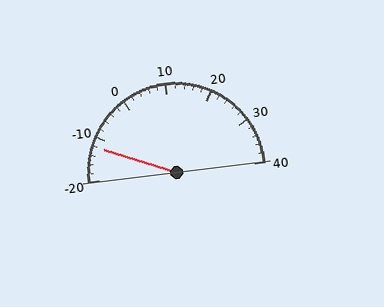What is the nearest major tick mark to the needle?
The nearest major tick mark is -10.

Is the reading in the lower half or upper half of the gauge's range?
The reading is in the lower half of the range (-20 to 40).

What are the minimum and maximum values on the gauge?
The gauge ranges from -20 to 40.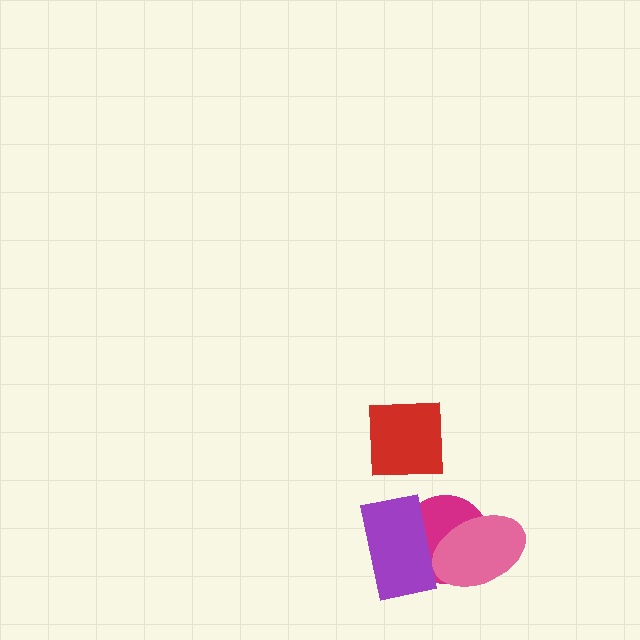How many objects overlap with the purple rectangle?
2 objects overlap with the purple rectangle.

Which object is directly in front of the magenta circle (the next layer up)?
The purple rectangle is directly in front of the magenta circle.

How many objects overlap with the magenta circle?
2 objects overlap with the magenta circle.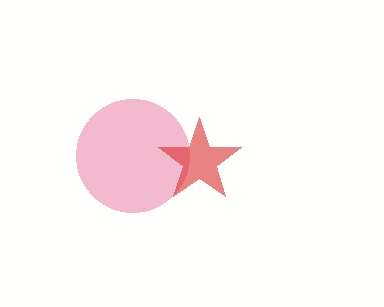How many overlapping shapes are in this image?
There are 2 overlapping shapes in the image.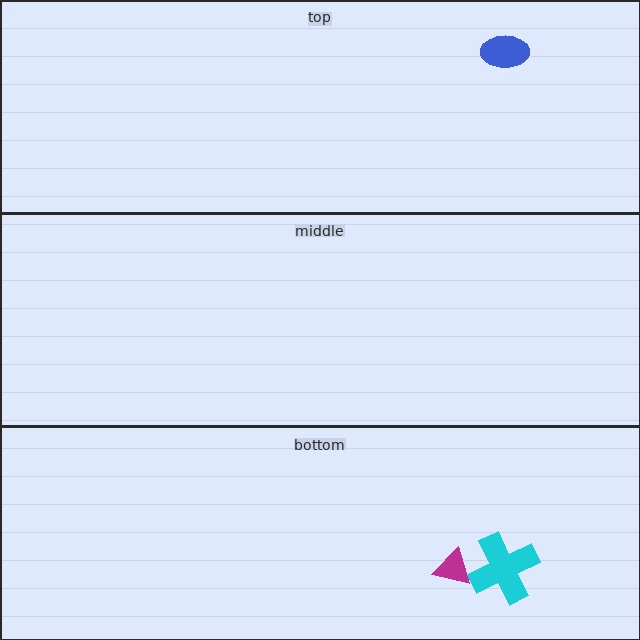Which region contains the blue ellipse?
The top region.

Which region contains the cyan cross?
The bottom region.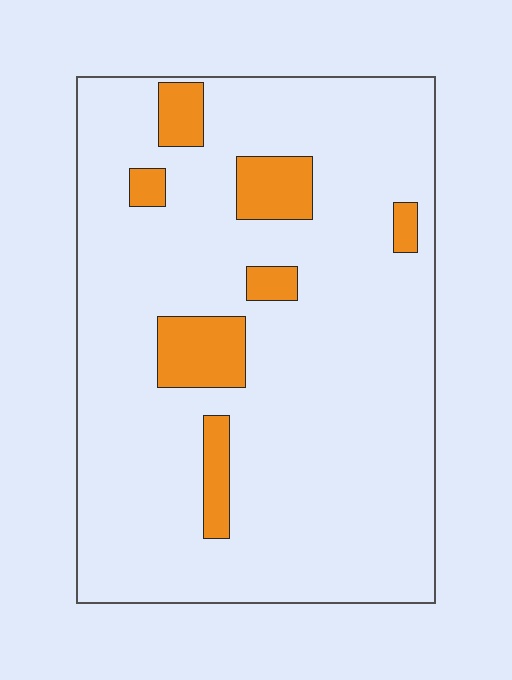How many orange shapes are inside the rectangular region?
7.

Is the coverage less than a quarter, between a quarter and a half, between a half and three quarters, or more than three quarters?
Less than a quarter.